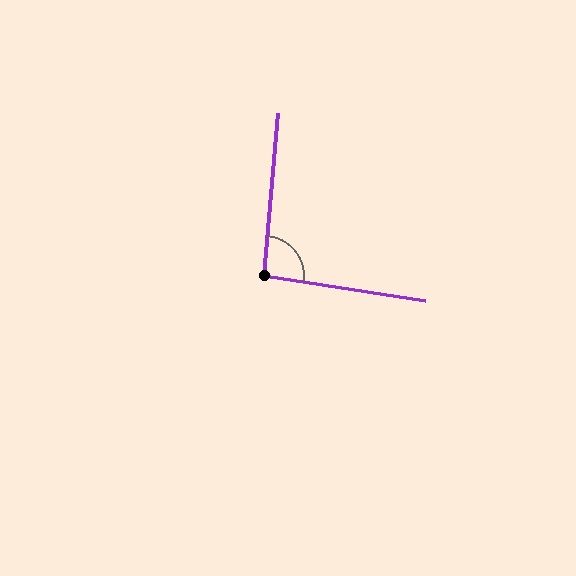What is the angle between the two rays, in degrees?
Approximately 94 degrees.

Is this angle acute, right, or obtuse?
It is approximately a right angle.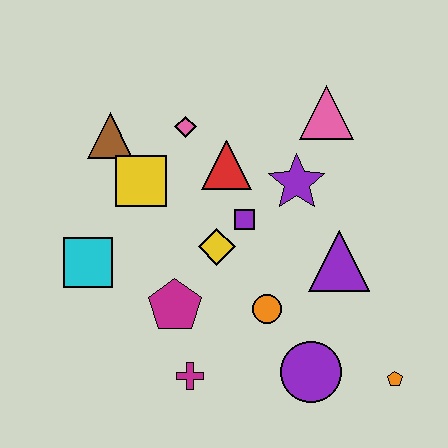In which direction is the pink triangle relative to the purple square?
The pink triangle is above the purple square.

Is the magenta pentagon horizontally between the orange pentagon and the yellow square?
Yes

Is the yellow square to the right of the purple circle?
No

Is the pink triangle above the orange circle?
Yes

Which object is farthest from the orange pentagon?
The brown triangle is farthest from the orange pentagon.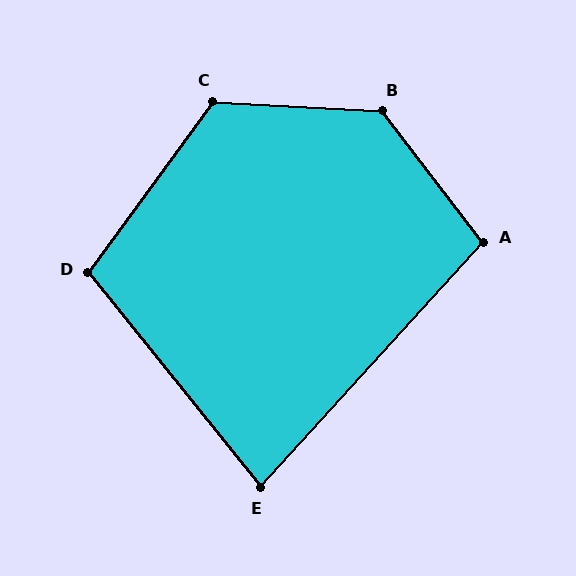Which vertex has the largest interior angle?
B, at approximately 130 degrees.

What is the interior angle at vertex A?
Approximately 100 degrees (obtuse).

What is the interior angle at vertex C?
Approximately 123 degrees (obtuse).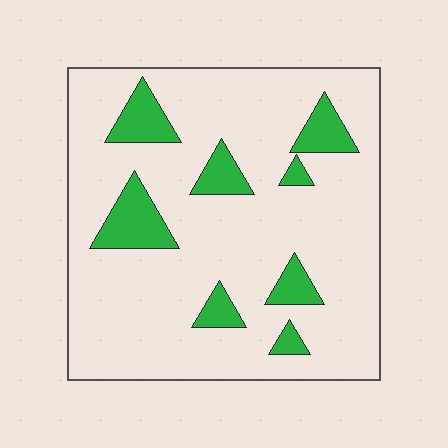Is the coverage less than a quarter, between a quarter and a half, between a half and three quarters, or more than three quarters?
Less than a quarter.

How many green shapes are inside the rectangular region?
8.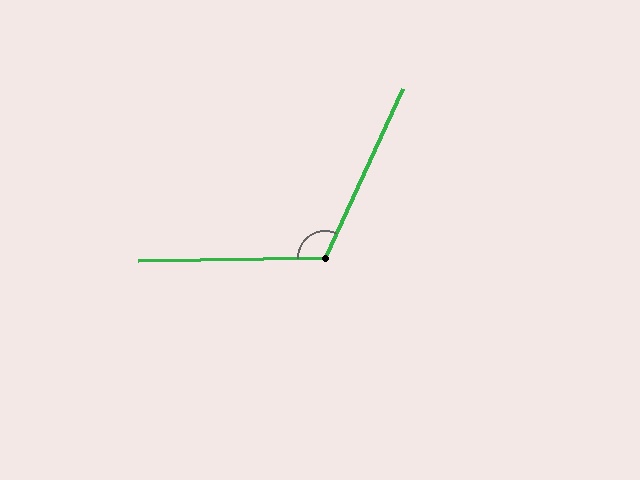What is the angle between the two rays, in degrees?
Approximately 116 degrees.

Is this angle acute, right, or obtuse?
It is obtuse.